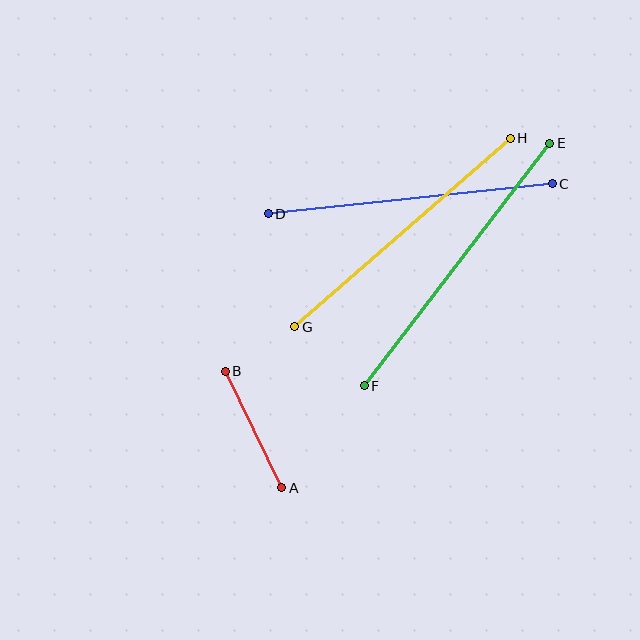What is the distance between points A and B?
The distance is approximately 129 pixels.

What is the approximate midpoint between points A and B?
The midpoint is at approximately (254, 429) pixels.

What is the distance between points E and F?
The distance is approximately 306 pixels.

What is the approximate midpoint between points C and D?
The midpoint is at approximately (410, 199) pixels.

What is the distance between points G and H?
The distance is approximately 287 pixels.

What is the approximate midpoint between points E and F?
The midpoint is at approximately (457, 264) pixels.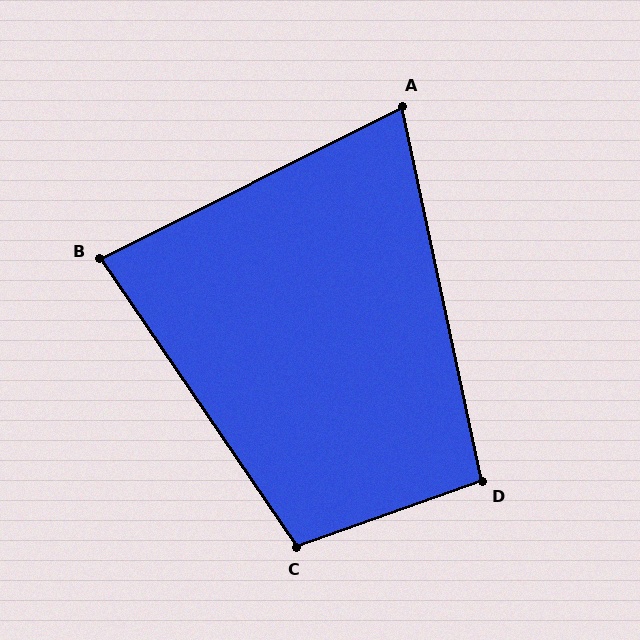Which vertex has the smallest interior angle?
A, at approximately 75 degrees.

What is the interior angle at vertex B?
Approximately 82 degrees (acute).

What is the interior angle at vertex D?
Approximately 98 degrees (obtuse).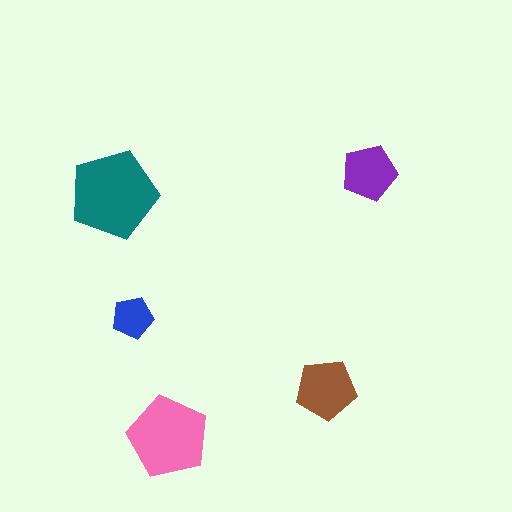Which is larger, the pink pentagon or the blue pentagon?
The pink one.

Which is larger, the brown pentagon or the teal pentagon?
The teal one.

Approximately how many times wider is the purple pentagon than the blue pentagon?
About 1.5 times wider.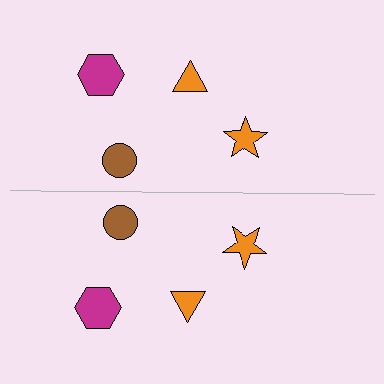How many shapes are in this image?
There are 8 shapes in this image.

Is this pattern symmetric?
Yes, this pattern has bilateral (reflection) symmetry.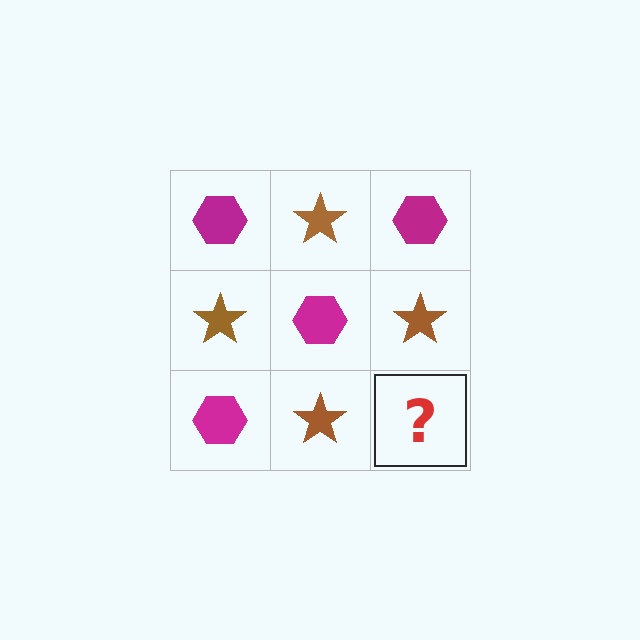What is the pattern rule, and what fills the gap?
The rule is that it alternates magenta hexagon and brown star in a checkerboard pattern. The gap should be filled with a magenta hexagon.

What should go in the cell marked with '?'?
The missing cell should contain a magenta hexagon.